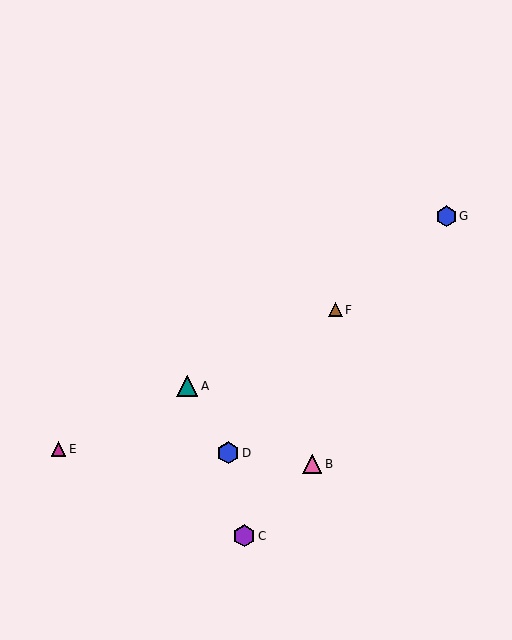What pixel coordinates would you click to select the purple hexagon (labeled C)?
Click at (244, 536) to select the purple hexagon C.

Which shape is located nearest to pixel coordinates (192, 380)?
The teal triangle (labeled A) at (187, 386) is nearest to that location.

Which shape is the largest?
The purple hexagon (labeled C) is the largest.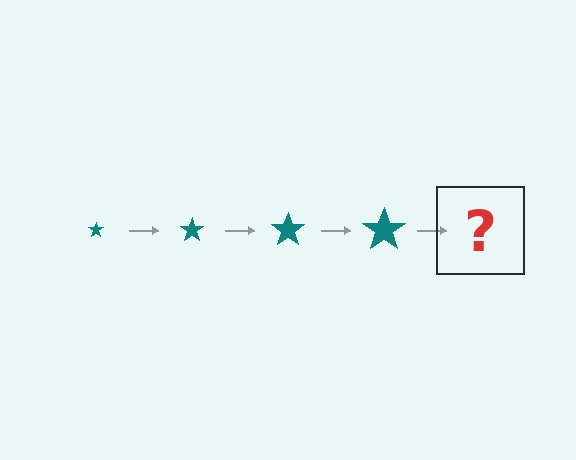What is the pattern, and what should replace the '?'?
The pattern is that the star gets progressively larger each step. The '?' should be a teal star, larger than the previous one.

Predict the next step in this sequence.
The next step is a teal star, larger than the previous one.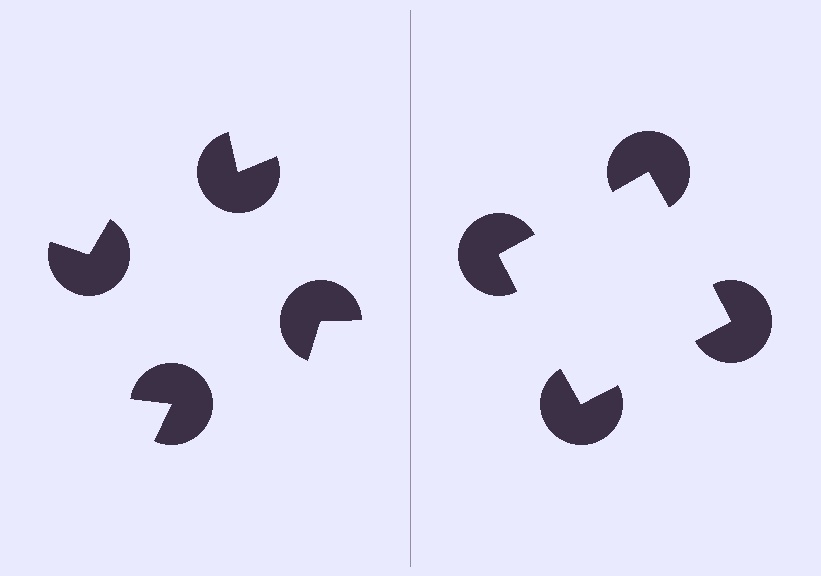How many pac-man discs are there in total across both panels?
8 — 4 on each side.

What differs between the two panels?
The pac-man discs are positioned identically on both sides; only the wedge orientations differ. On the right they align to a square; on the left they are misaligned.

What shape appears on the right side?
An illusory square.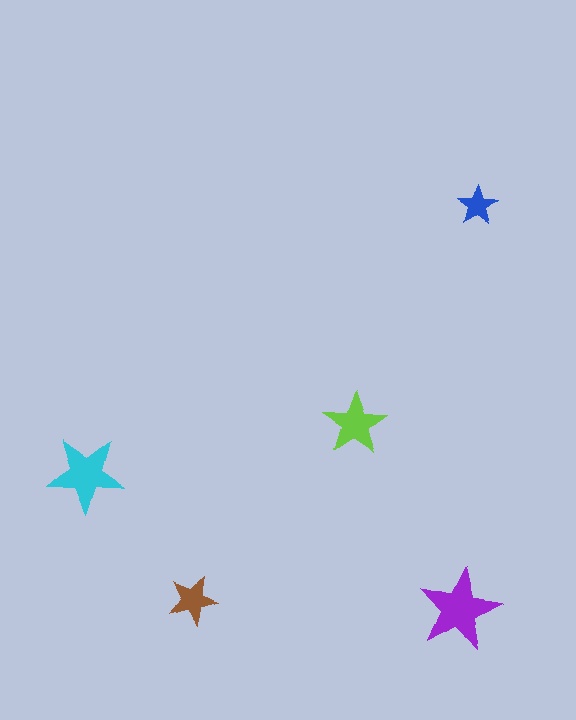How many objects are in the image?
There are 5 objects in the image.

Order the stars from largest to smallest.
the purple one, the cyan one, the lime one, the brown one, the blue one.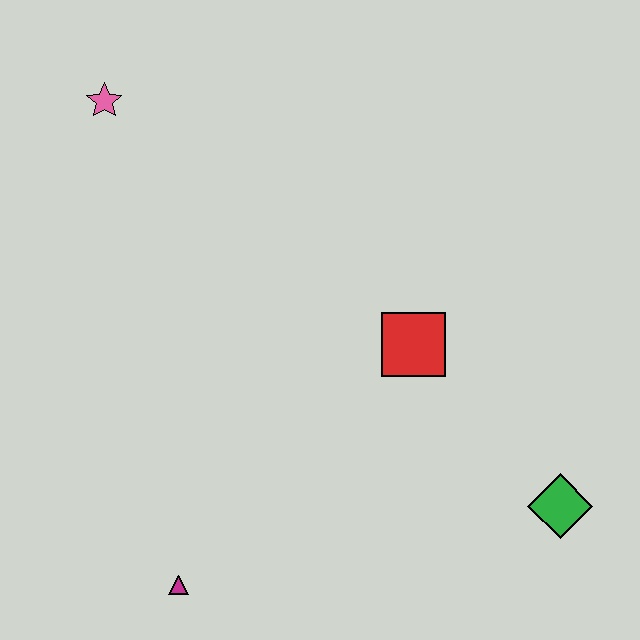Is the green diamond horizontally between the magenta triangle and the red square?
No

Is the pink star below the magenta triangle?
No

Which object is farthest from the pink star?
The green diamond is farthest from the pink star.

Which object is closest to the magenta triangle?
The red square is closest to the magenta triangle.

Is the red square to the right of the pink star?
Yes